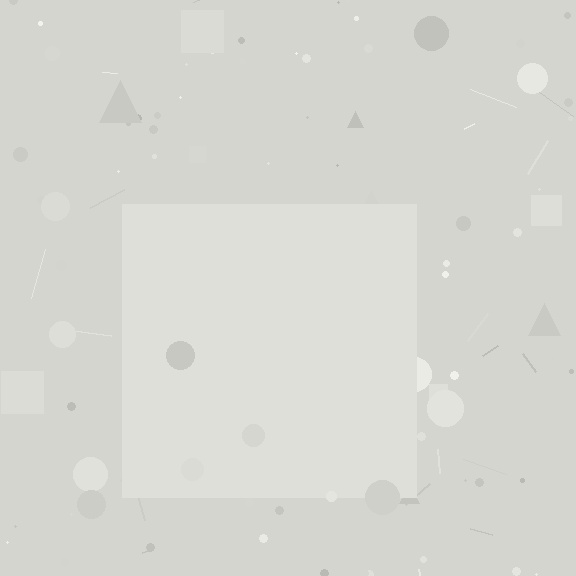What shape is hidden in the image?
A square is hidden in the image.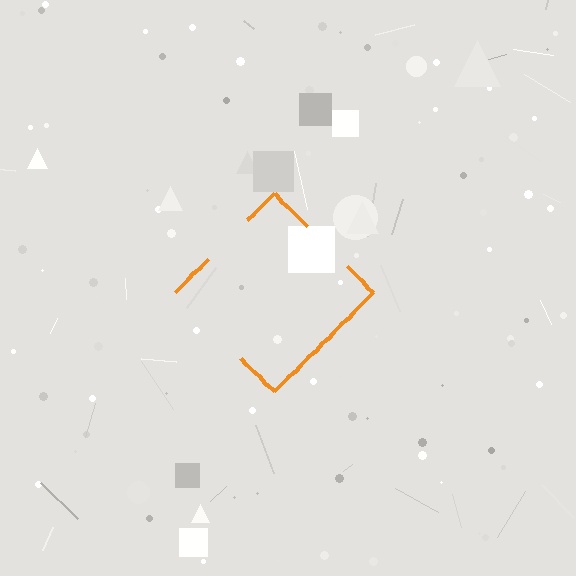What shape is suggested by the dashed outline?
The dashed outline suggests a diamond.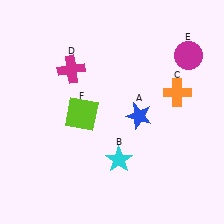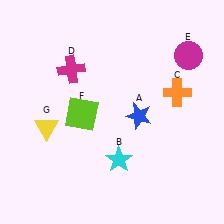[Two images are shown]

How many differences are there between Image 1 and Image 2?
There is 1 difference between the two images.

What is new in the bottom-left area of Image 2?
A yellow triangle (G) was added in the bottom-left area of Image 2.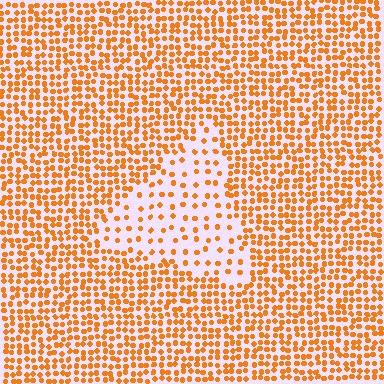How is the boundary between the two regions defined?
The boundary is defined by a change in element density (approximately 2.5x ratio). All elements are the same color, size, and shape.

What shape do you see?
I see a triangle.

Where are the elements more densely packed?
The elements are more densely packed outside the triangle boundary.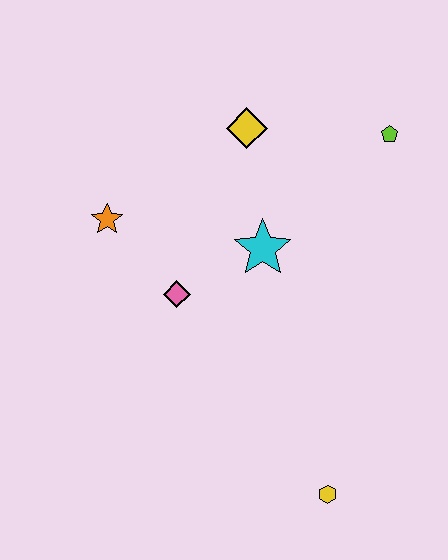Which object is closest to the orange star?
The pink diamond is closest to the orange star.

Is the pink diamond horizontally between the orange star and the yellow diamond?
Yes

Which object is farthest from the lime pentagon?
The yellow hexagon is farthest from the lime pentagon.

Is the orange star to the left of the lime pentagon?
Yes